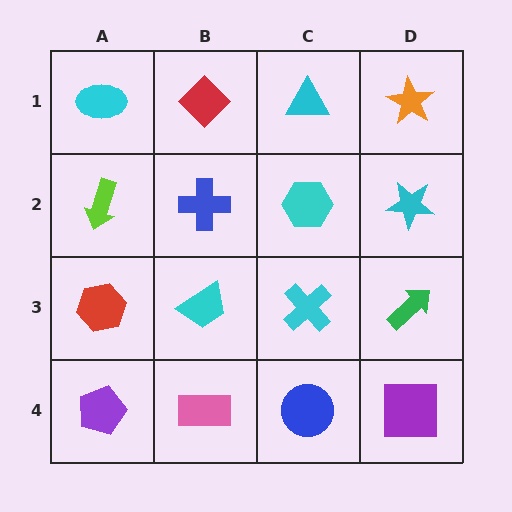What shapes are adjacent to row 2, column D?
An orange star (row 1, column D), a green arrow (row 3, column D), a cyan hexagon (row 2, column C).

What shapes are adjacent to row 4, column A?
A red hexagon (row 3, column A), a pink rectangle (row 4, column B).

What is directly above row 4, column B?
A cyan trapezoid.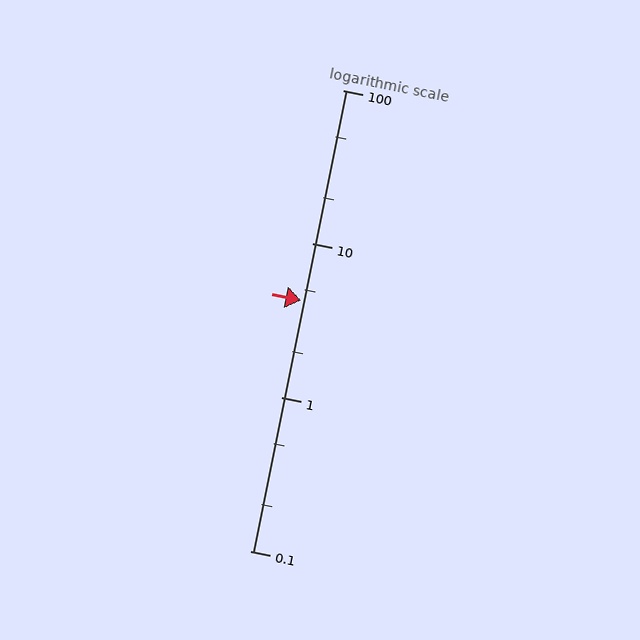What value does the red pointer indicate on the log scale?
The pointer indicates approximately 4.3.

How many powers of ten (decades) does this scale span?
The scale spans 3 decades, from 0.1 to 100.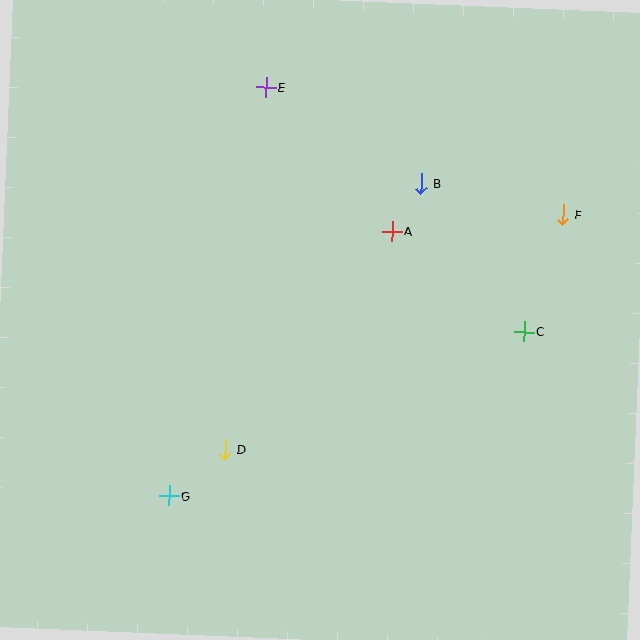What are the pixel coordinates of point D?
Point D is at (225, 449).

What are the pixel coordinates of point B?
Point B is at (421, 183).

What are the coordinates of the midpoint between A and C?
The midpoint between A and C is at (458, 281).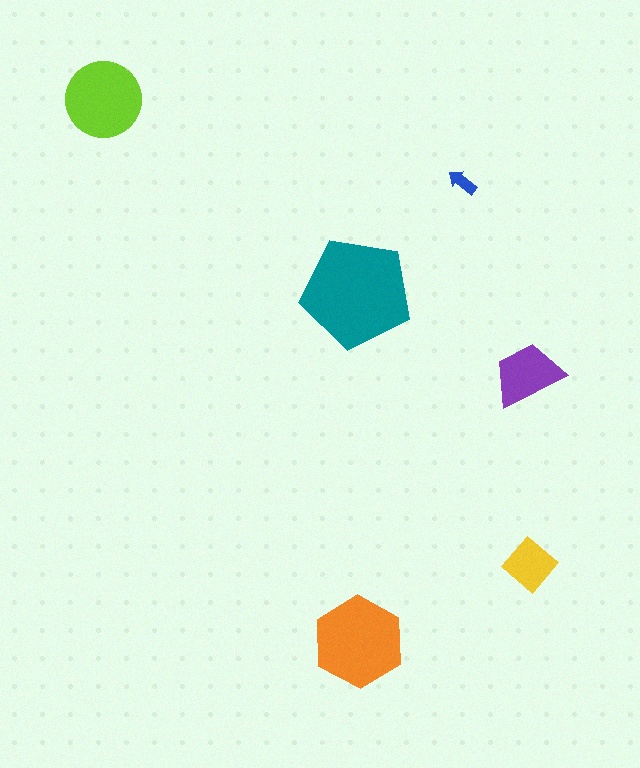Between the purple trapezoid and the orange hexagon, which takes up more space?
The orange hexagon.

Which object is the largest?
The teal pentagon.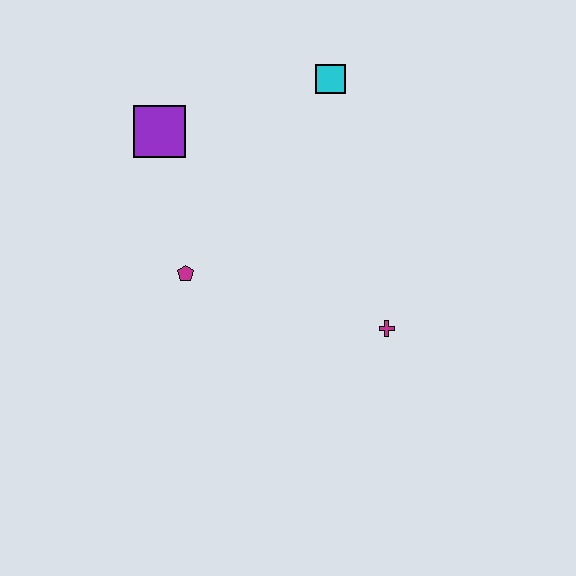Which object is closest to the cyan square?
The purple square is closest to the cyan square.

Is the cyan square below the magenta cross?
No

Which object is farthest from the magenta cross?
The purple square is farthest from the magenta cross.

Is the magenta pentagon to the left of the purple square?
No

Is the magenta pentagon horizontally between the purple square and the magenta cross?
Yes